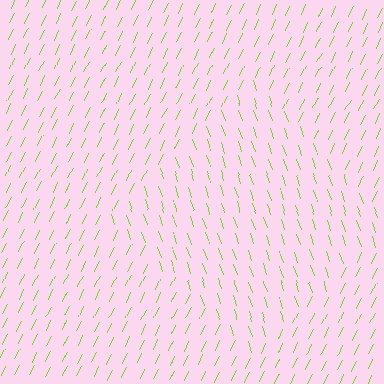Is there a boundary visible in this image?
Yes, there is a texture boundary formed by a change in line orientation.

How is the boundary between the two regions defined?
The boundary is defined purely by a change in line orientation (approximately 45 degrees difference). All lines are the same color and thickness.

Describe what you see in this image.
The image is filled with small lime line segments. A diamond region in the image has lines oriented differently from the surrounding lines, creating a visible texture boundary.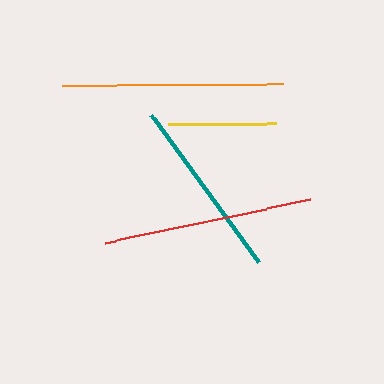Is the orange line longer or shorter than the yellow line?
The orange line is longer than the yellow line.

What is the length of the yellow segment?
The yellow segment is approximately 109 pixels long.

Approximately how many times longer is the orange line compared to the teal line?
The orange line is approximately 1.2 times the length of the teal line.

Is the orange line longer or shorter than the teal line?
The orange line is longer than the teal line.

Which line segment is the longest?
The orange line is the longest at approximately 222 pixels.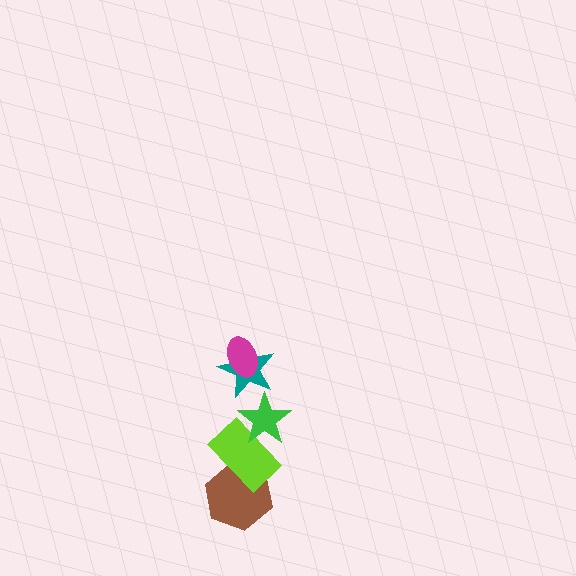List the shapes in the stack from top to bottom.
From top to bottom: the magenta ellipse, the teal star, the green star, the lime rectangle, the brown hexagon.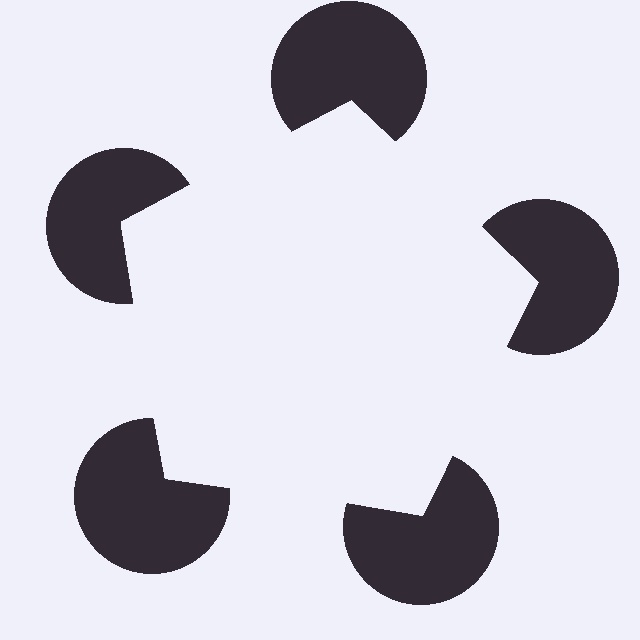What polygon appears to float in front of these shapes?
An illusory pentagon — its edges are inferred from the aligned wedge cuts in the pac-man discs, not physically drawn.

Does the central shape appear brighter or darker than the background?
It typically appears slightly brighter than the background, even though no actual brightness change is drawn.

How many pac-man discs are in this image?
There are 5 — one at each vertex of the illusory pentagon.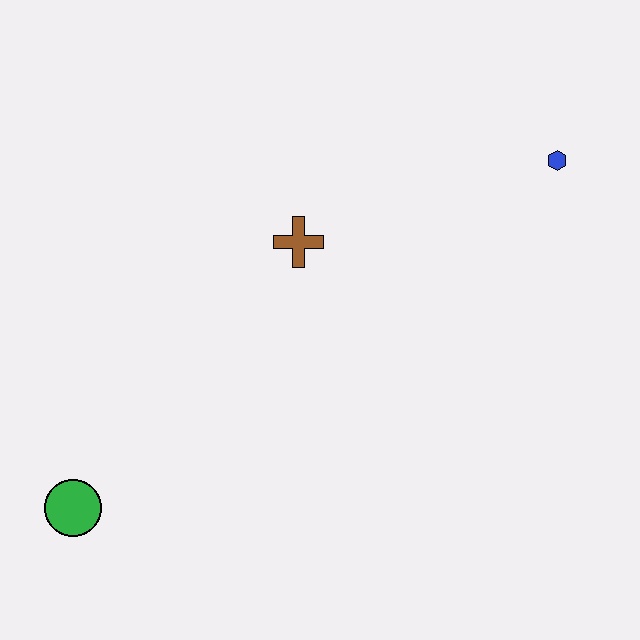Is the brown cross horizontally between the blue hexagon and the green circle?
Yes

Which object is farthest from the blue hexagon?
The green circle is farthest from the blue hexagon.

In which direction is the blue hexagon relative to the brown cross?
The blue hexagon is to the right of the brown cross.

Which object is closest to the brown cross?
The blue hexagon is closest to the brown cross.